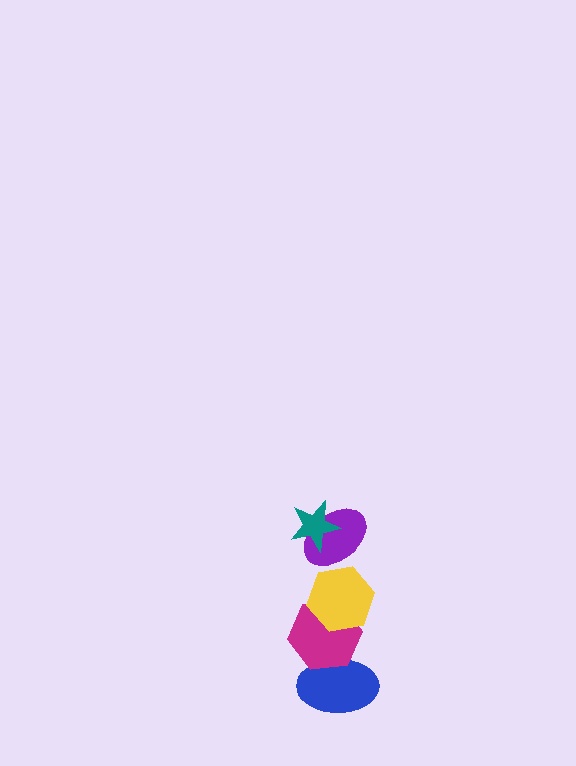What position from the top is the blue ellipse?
The blue ellipse is 5th from the top.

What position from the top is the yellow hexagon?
The yellow hexagon is 3rd from the top.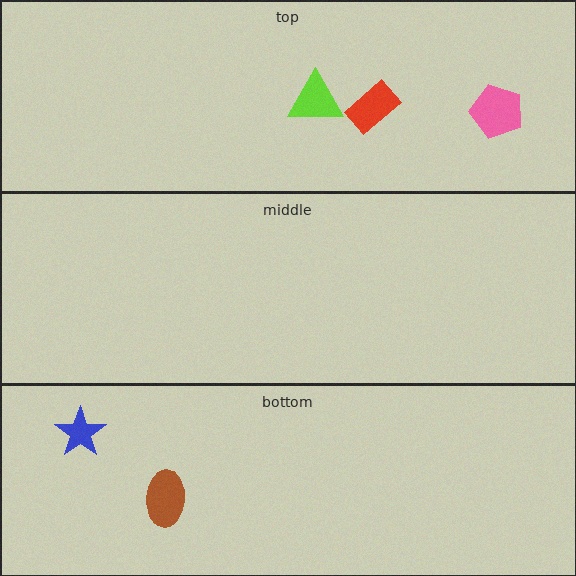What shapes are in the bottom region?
The blue star, the brown ellipse.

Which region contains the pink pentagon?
The top region.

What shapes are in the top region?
The pink pentagon, the lime triangle, the red rectangle.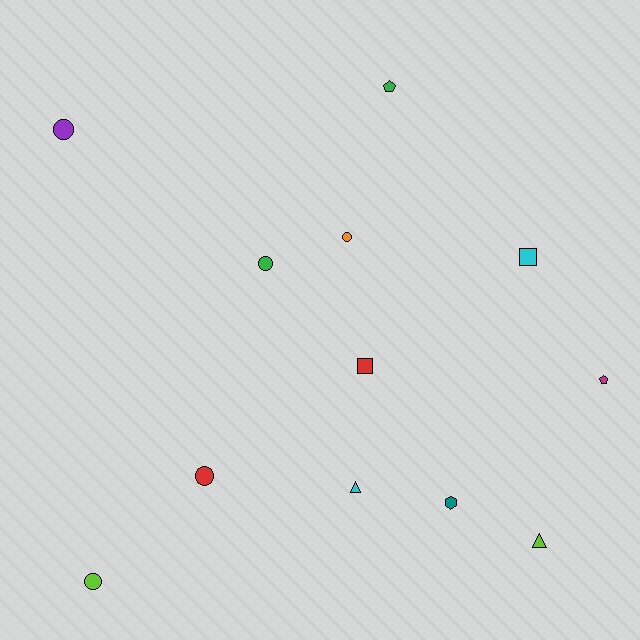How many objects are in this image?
There are 12 objects.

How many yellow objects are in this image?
There are no yellow objects.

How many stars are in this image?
There are no stars.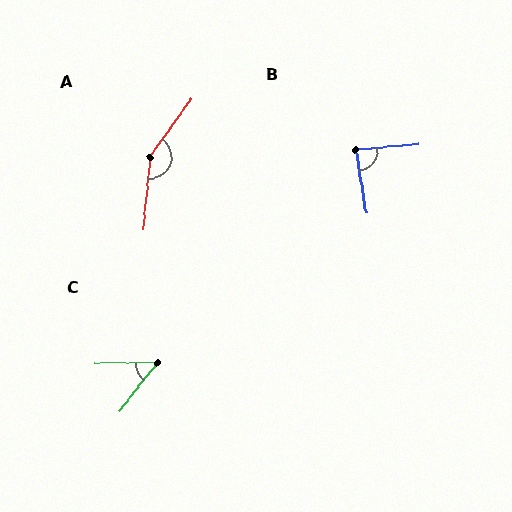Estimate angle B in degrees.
Approximately 86 degrees.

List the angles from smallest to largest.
C (52°), B (86°), A (150°).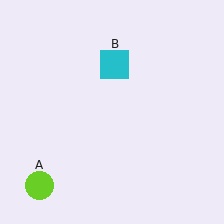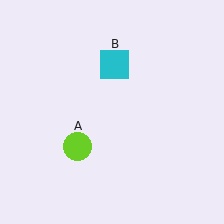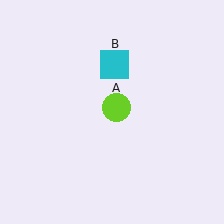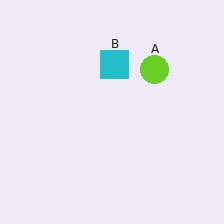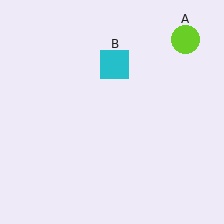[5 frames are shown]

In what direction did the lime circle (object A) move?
The lime circle (object A) moved up and to the right.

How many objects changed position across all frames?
1 object changed position: lime circle (object A).